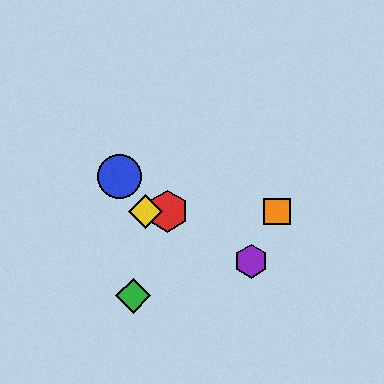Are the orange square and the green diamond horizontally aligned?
No, the orange square is at y≈211 and the green diamond is at y≈296.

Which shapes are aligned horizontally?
The red hexagon, the yellow diamond, the orange square are aligned horizontally.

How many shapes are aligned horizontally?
3 shapes (the red hexagon, the yellow diamond, the orange square) are aligned horizontally.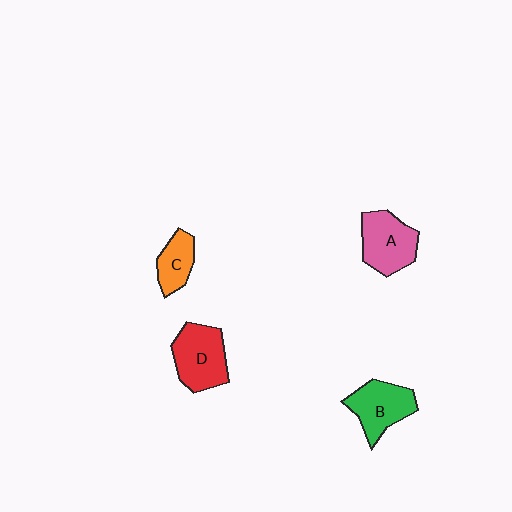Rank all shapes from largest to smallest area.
From largest to smallest: D (red), A (pink), B (green), C (orange).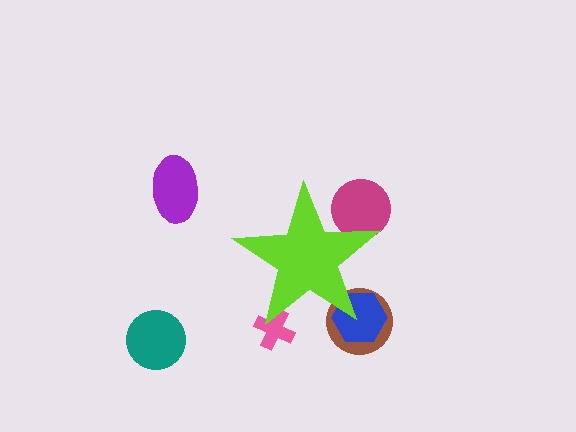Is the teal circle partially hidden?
No, the teal circle is fully visible.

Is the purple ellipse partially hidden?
No, the purple ellipse is fully visible.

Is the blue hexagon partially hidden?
Yes, the blue hexagon is partially hidden behind the lime star.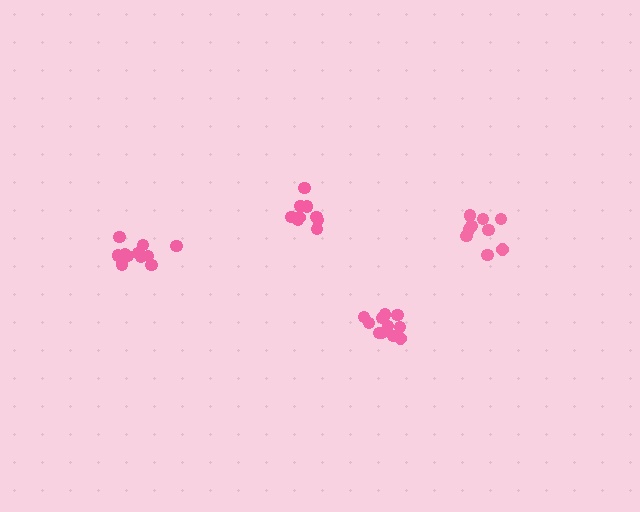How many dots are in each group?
Group 1: 9 dots, Group 2: 11 dots, Group 3: 9 dots, Group 4: 11 dots (40 total).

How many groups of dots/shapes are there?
There are 4 groups.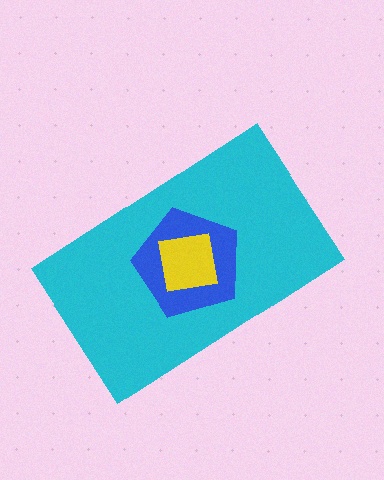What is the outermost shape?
The cyan rectangle.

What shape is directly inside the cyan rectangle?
The blue pentagon.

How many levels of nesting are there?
3.